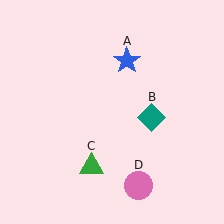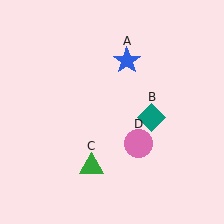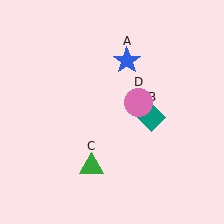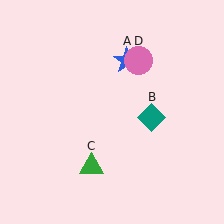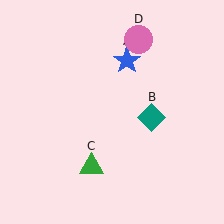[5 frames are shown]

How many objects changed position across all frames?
1 object changed position: pink circle (object D).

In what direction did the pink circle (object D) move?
The pink circle (object D) moved up.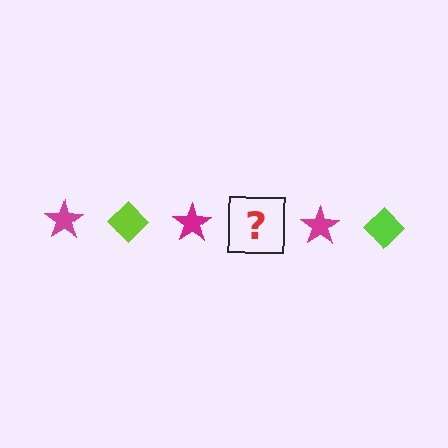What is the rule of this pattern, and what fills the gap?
The rule is that the pattern alternates between magenta star and lime diamond. The gap should be filled with a lime diamond.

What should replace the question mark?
The question mark should be replaced with a lime diamond.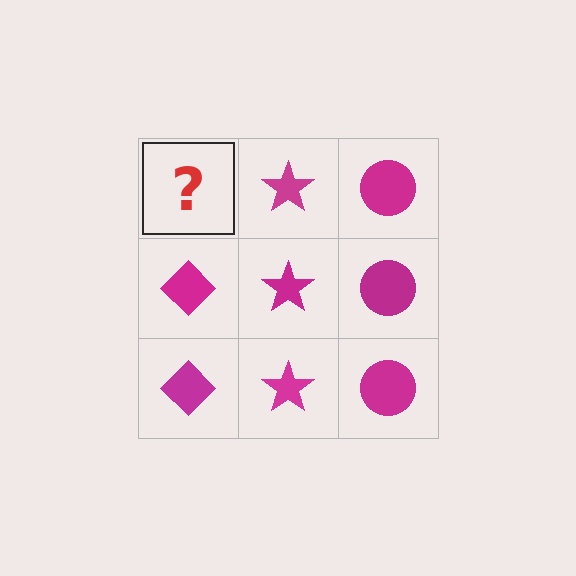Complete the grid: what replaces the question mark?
The question mark should be replaced with a magenta diamond.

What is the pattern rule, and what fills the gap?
The rule is that each column has a consistent shape. The gap should be filled with a magenta diamond.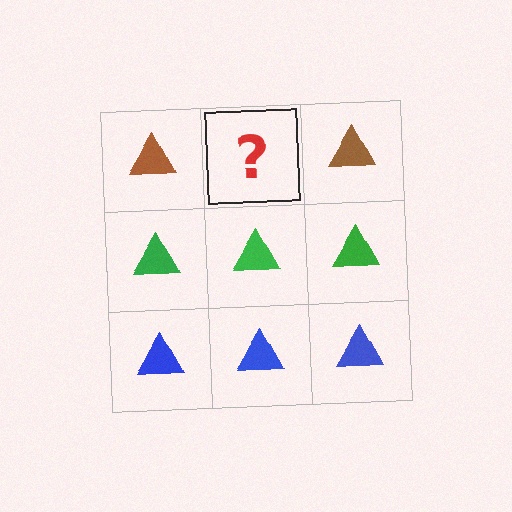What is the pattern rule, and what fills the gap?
The rule is that each row has a consistent color. The gap should be filled with a brown triangle.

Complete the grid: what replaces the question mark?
The question mark should be replaced with a brown triangle.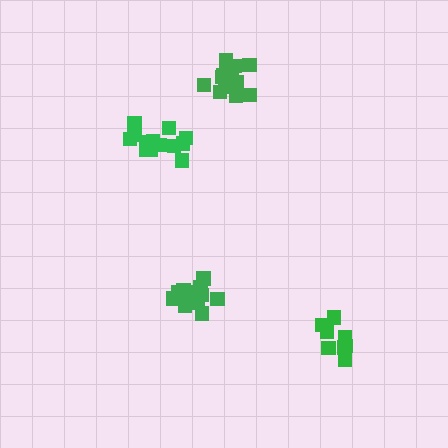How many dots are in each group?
Group 1: 13 dots, Group 2: 14 dots, Group 3: 9 dots, Group 4: 12 dots (48 total).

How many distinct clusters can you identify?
There are 4 distinct clusters.